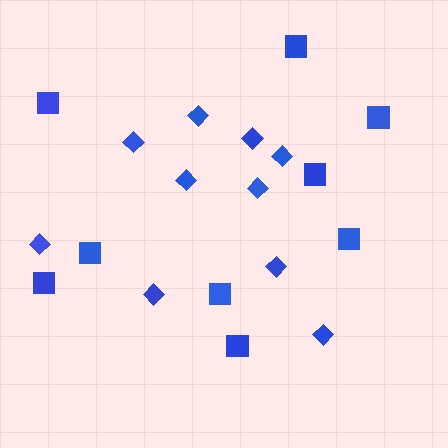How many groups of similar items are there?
There are 2 groups: one group of squares (9) and one group of diamonds (10).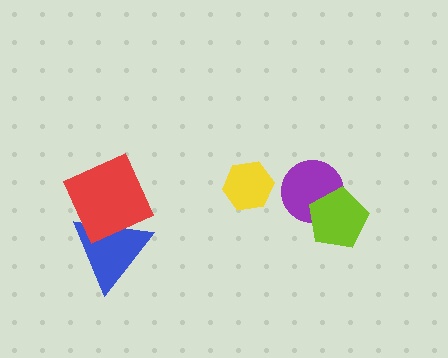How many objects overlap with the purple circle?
1 object overlaps with the purple circle.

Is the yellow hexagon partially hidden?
No, no other shape covers it.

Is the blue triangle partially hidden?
Yes, it is partially covered by another shape.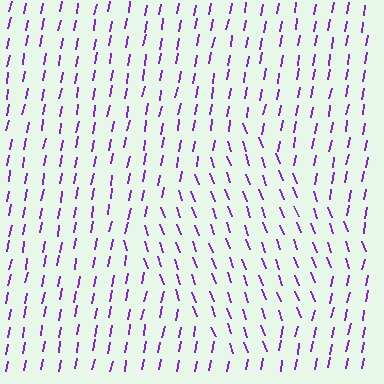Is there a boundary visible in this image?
Yes, there is a texture boundary formed by a change in line orientation.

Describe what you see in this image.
The image is filled with small purple line segments. A diamond region in the image has lines oriented differently from the surrounding lines, creating a visible texture boundary.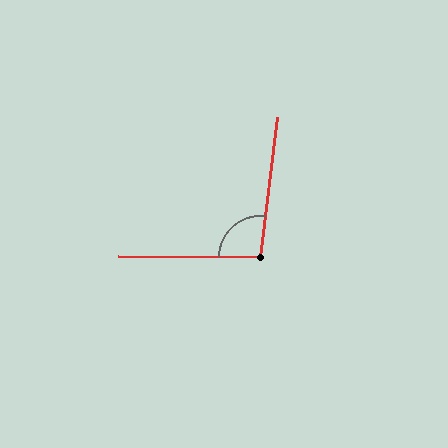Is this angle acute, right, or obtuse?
It is obtuse.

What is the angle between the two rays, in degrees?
Approximately 97 degrees.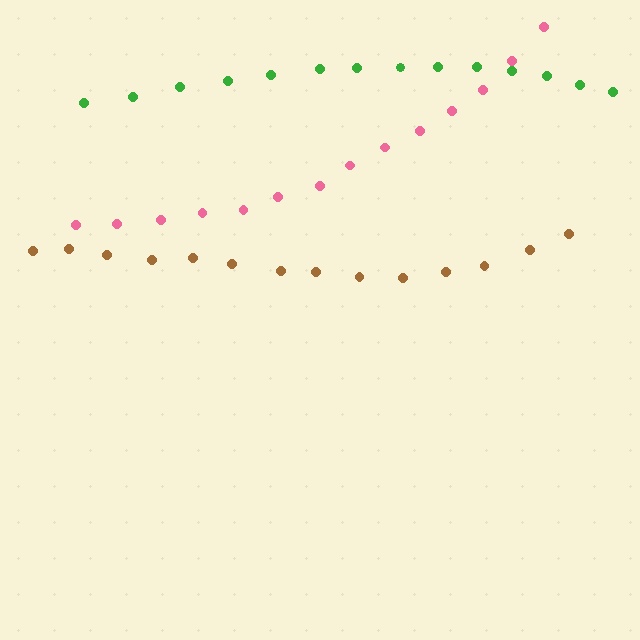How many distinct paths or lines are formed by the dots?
There are 3 distinct paths.